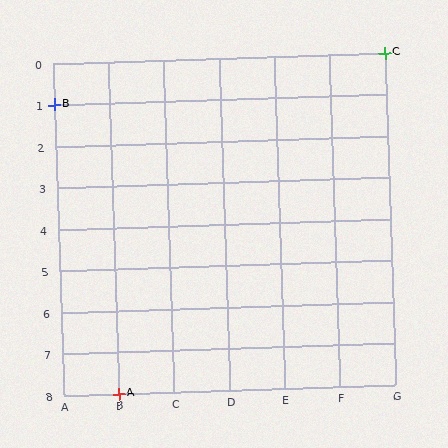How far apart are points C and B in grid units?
Points C and B are 6 columns and 1 row apart (about 6.1 grid units diagonally).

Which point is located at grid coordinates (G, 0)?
Point C is at (G, 0).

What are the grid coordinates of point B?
Point B is at grid coordinates (A, 1).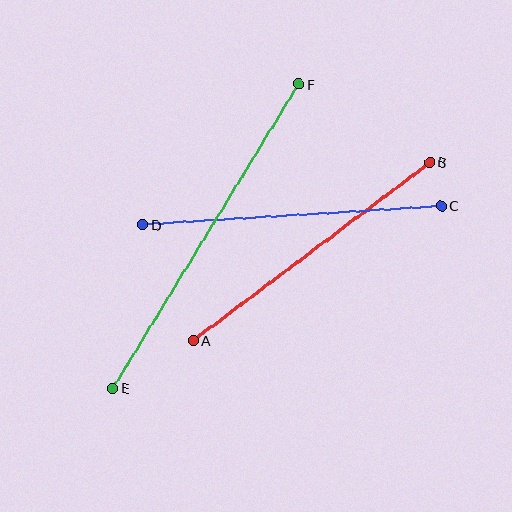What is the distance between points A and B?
The distance is approximately 296 pixels.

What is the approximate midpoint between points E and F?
The midpoint is at approximately (206, 236) pixels.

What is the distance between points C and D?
The distance is approximately 299 pixels.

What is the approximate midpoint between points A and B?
The midpoint is at approximately (311, 251) pixels.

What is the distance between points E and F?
The distance is approximately 356 pixels.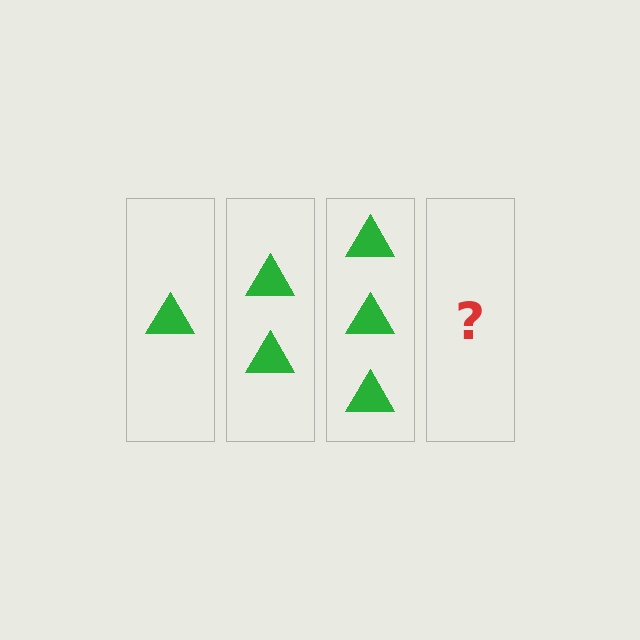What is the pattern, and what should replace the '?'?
The pattern is that each step adds one more triangle. The '?' should be 4 triangles.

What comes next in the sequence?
The next element should be 4 triangles.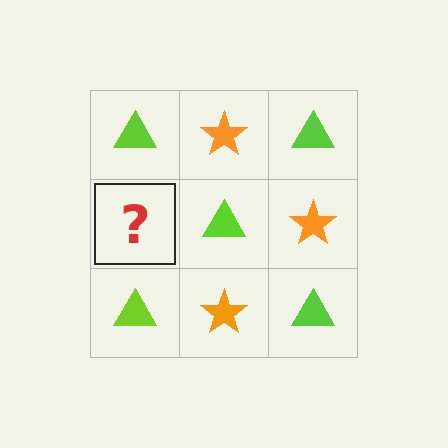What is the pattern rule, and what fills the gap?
The rule is that it alternates lime triangle and orange star in a checkerboard pattern. The gap should be filled with an orange star.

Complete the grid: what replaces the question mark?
The question mark should be replaced with an orange star.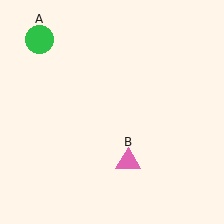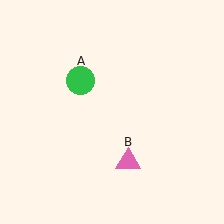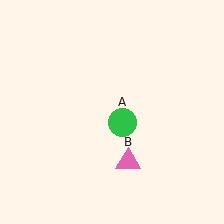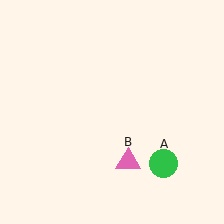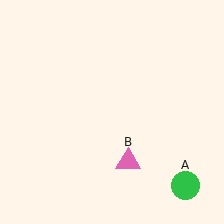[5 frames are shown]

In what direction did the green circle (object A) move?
The green circle (object A) moved down and to the right.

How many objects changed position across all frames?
1 object changed position: green circle (object A).